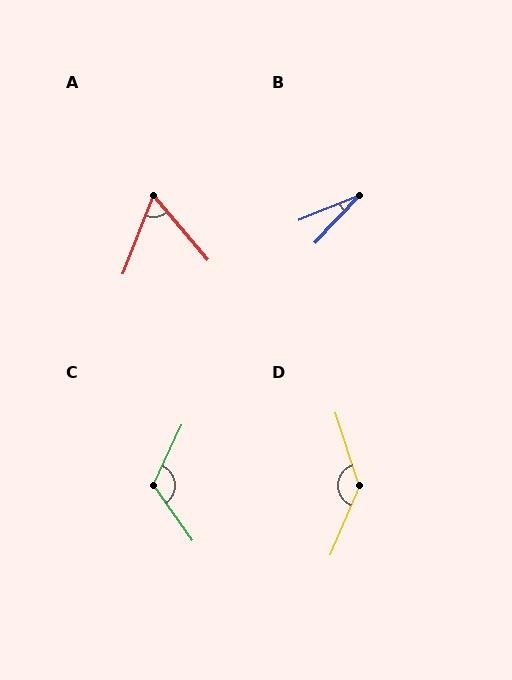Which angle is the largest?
D, at approximately 139 degrees.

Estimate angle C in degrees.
Approximately 120 degrees.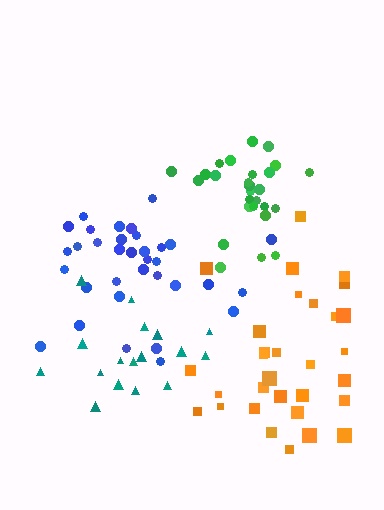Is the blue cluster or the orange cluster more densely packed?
Blue.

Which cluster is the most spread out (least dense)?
Teal.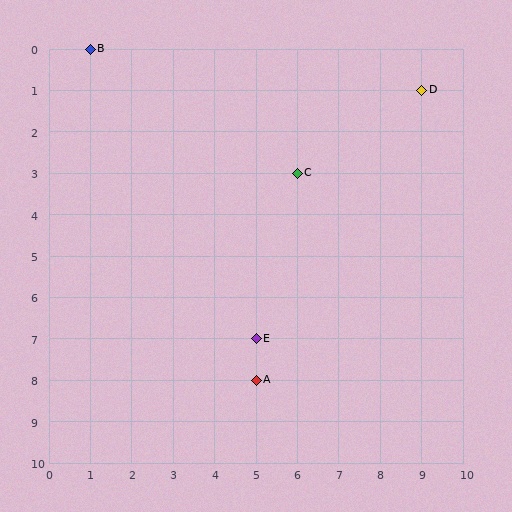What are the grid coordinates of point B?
Point B is at grid coordinates (1, 0).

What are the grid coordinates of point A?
Point A is at grid coordinates (5, 8).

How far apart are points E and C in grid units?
Points E and C are 1 column and 4 rows apart (about 4.1 grid units diagonally).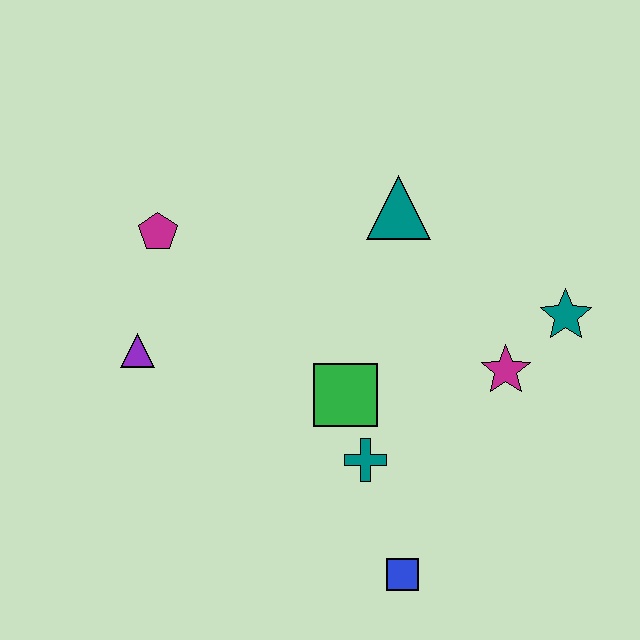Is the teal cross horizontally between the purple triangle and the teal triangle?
Yes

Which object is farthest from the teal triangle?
The blue square is farthest from the teal triangle.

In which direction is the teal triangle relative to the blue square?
The teal triangle is above the blue square.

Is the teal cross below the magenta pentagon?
Yes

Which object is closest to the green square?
The teal cross is closest to the green square.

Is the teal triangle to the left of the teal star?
Yes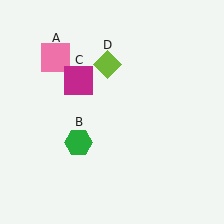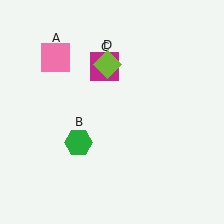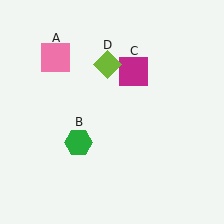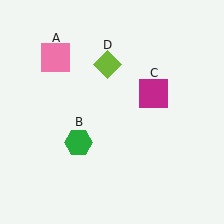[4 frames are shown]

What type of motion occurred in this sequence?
The magenta square (object C) rotated clockwise around the center of the scene.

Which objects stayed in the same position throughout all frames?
Pink square (object A) and green hexagon (object B) and lime diamond (object D) remained stationary.